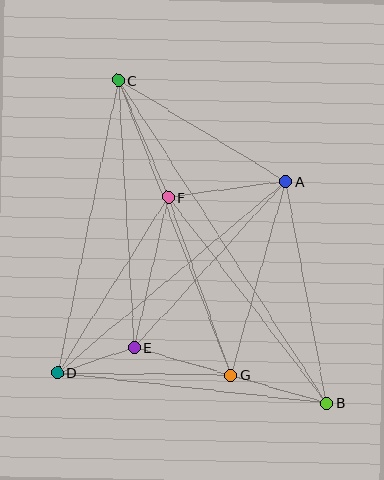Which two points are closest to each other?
Points D and E are closest to each other.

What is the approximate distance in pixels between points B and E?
The distance between B and E is approximately 200 pixels.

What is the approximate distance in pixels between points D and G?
The distance between D and G is approximately 173 pixels.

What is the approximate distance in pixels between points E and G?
The distance between E and G is approximately 101 pixels.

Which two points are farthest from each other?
Points B and C are farthest from each other.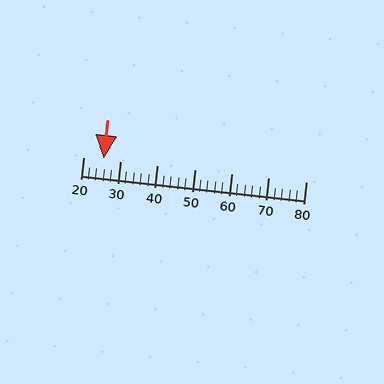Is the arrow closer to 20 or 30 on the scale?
The arrow is closer to 30.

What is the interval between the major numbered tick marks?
The major tick marks are spaced 10 units apart.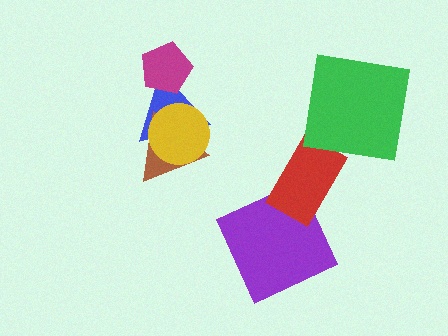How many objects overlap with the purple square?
1 object overlaps with the purple square.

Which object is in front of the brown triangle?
The yellow circle is in front of the brown triangle.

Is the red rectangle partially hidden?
No, no other shape covers it.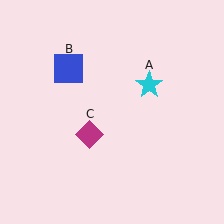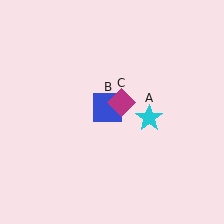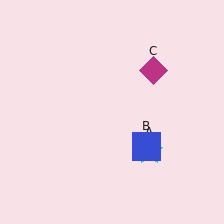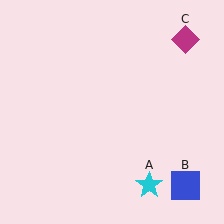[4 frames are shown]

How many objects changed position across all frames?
3 objects changed position: cyan star (object A), blue square (object B), magenta diamond (object C).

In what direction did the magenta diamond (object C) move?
The magenta diamond (object C) moved up and to the right.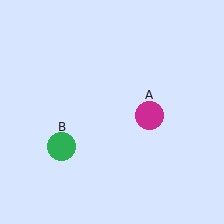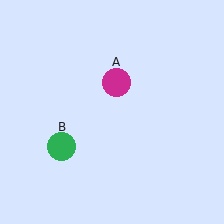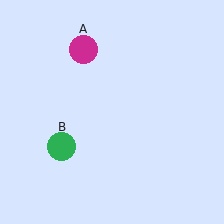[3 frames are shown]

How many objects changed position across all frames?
1 object changed position: magenta circle (object A).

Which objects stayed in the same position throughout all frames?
Green circle (object B) remained stationary.